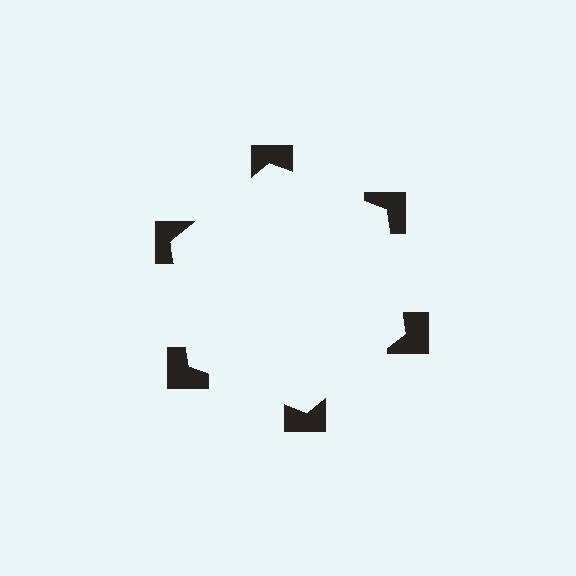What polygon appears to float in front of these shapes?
An illusory hexagon — its edges are inferred from the aligned wedge cuts in the notched squares, not physically drawn.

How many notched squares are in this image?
There are 6 — one at each vertex of the illusory hexagon.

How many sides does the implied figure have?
6 sides.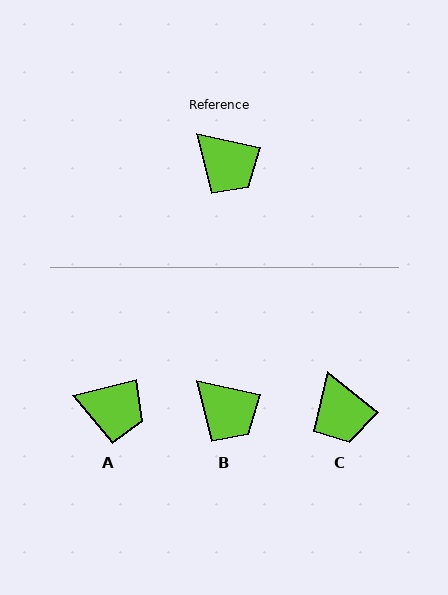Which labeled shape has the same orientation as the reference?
B.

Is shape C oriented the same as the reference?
No, it is off by about 27 degrees.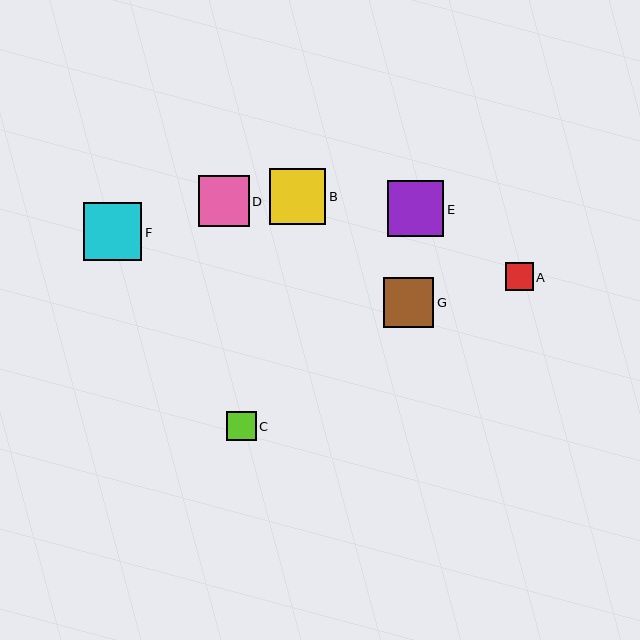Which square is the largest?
Square F is the largest with a size of approximately 58 pixels.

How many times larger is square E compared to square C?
Square E is approximately 1.9 times the size of square C.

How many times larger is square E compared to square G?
Square E is approximately 1.1 times the size of square G.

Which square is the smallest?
Square A is the smallest with a size of approximately 28 pixels.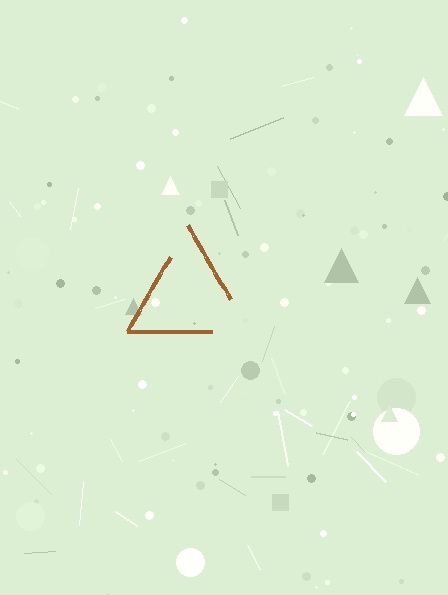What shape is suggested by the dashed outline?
The dashed outline suggests a triangle.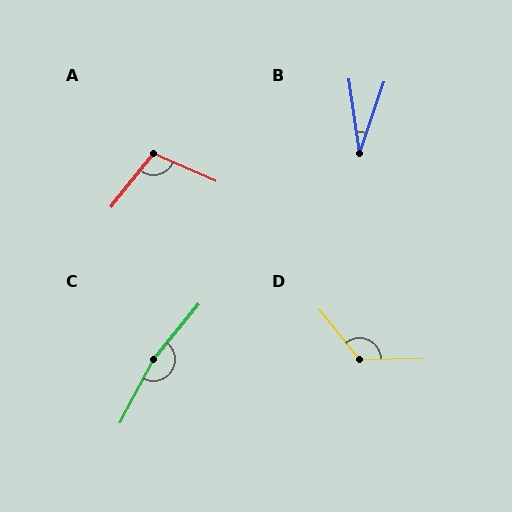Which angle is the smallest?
B, at approximately 27 degrees.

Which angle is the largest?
C, at approximately 169 degrees.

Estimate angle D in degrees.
Approximately 128 degrees.